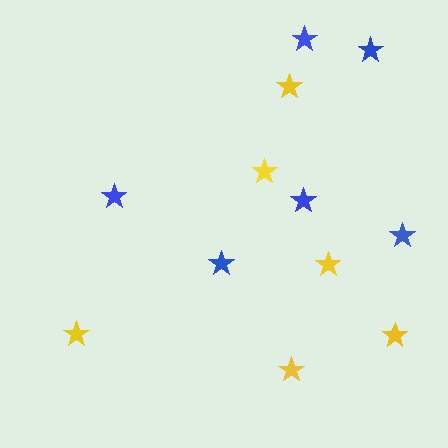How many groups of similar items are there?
There are 2 groups: one group of yellow stars (6) and one group of blue stars (6).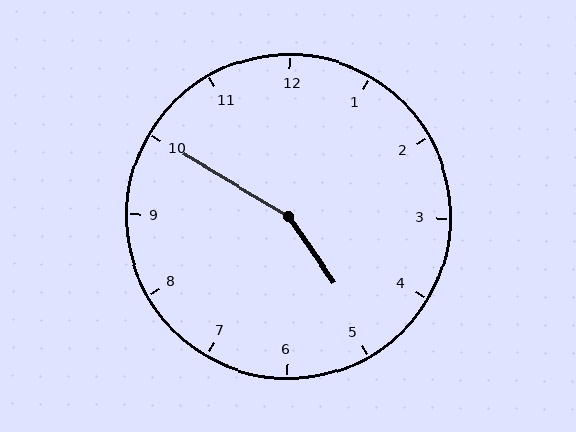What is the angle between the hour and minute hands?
Approximately 155 degrees.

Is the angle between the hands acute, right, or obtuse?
It is obtuse.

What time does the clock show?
4:50.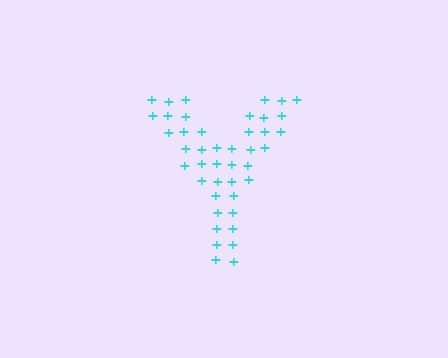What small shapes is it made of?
It is made of small plus signs.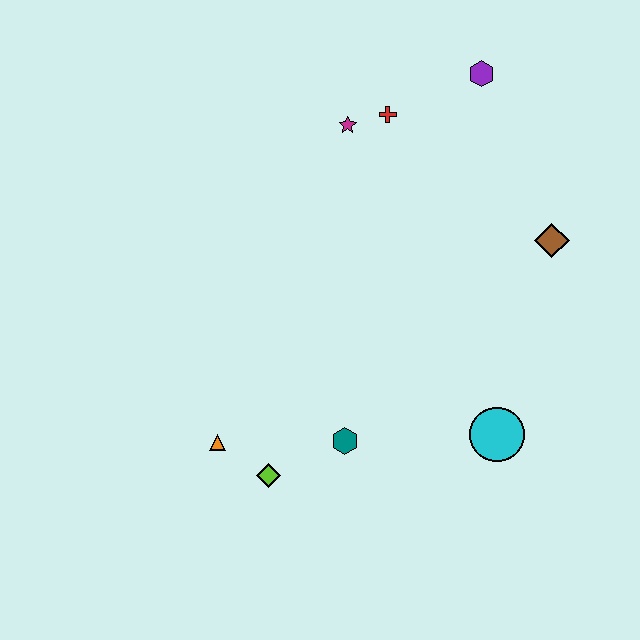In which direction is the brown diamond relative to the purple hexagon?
The brown diamond is below the purple hexagon.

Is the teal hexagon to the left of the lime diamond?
No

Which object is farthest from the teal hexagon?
The purple hexagon is farthest from the teal hexagon.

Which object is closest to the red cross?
The magenta star is closest to the red cross.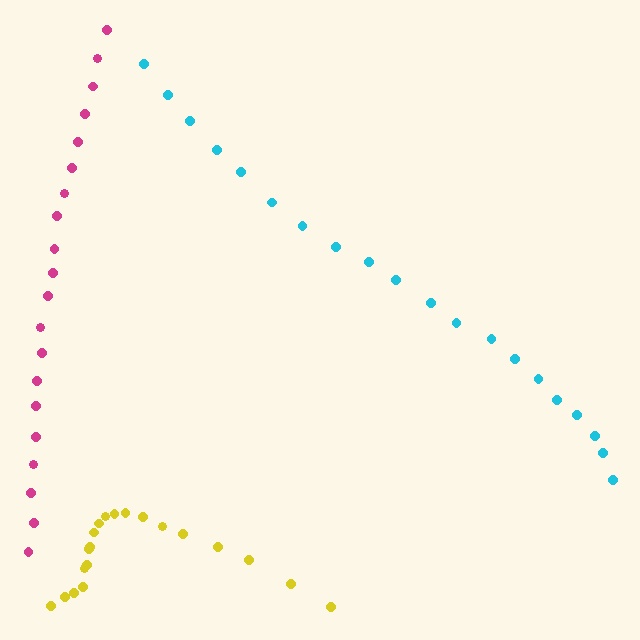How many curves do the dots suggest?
There are 3 distinct paths.